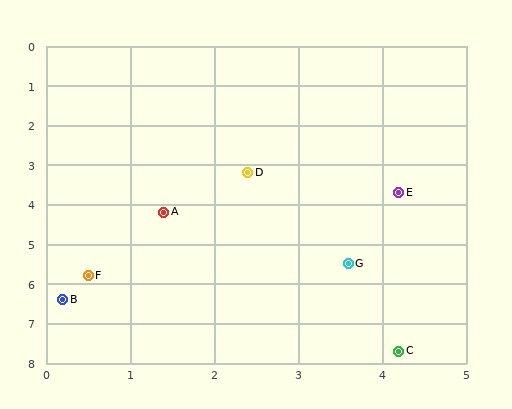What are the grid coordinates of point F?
Point F is at approximately (0.5, 5.8).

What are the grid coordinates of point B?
Point B is at approximately (0.2, 6.4).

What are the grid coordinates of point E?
Point E is at approximately (4.2, 3.7).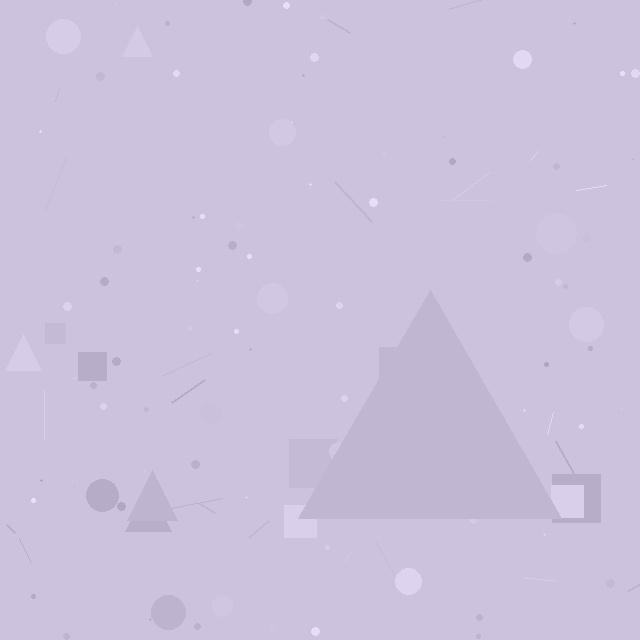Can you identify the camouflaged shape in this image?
The camouflaged shape is a triangle.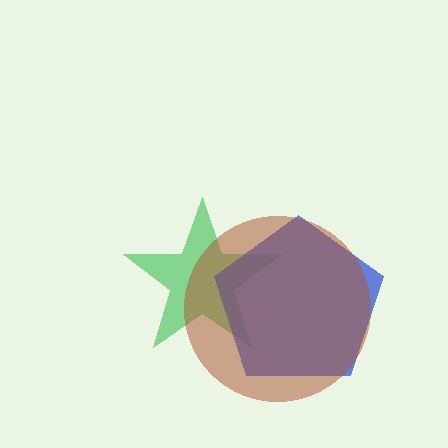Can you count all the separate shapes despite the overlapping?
Yes, there are 3 separate shapes.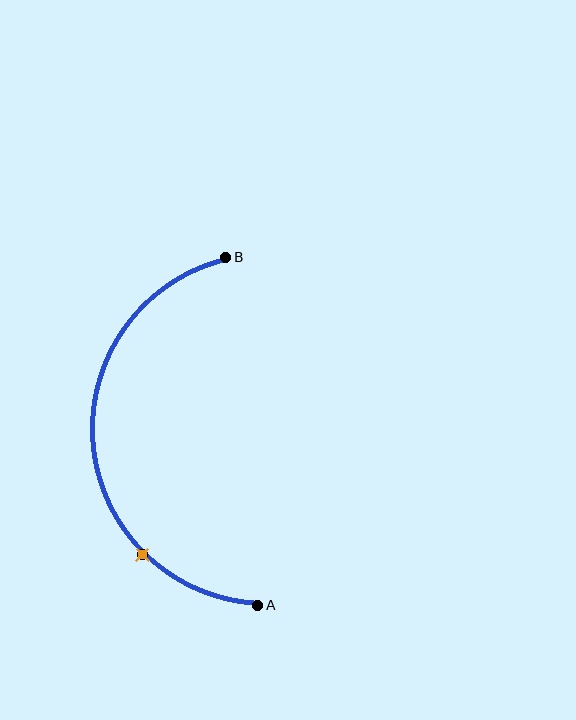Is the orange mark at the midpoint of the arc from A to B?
No. The orange mark lies on the arc but is closer to endpoint A. The arc midpoint would be at the point on the curve equidistant along the arc from both A and B.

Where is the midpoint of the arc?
The arc midpoint is the point on the curve farthest from the straight line joining A and B. It sits to the left of that line.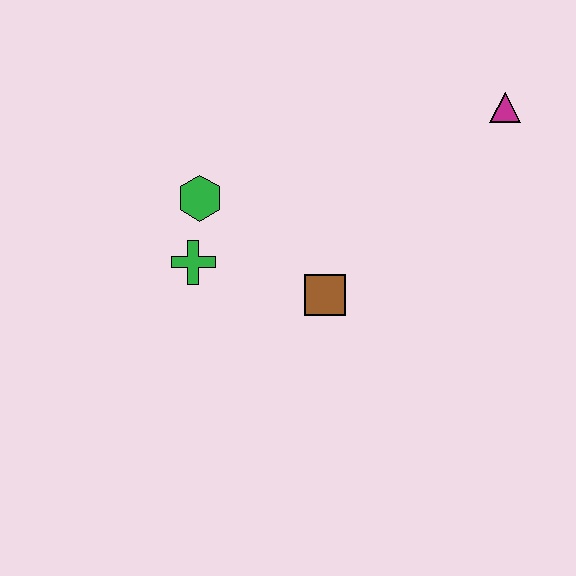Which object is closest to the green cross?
The green hexagon is closest to the green cross.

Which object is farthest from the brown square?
The magenta triangle is farthest from the brown square.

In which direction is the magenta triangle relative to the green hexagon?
The magenta triangle is to the right of the green hexagon.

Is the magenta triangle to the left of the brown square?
No